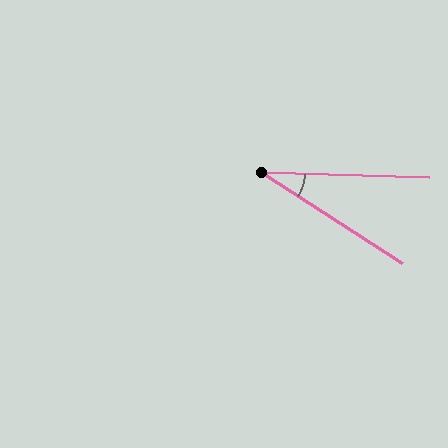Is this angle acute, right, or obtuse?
It is acute.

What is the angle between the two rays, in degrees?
Approximately 31 degrees.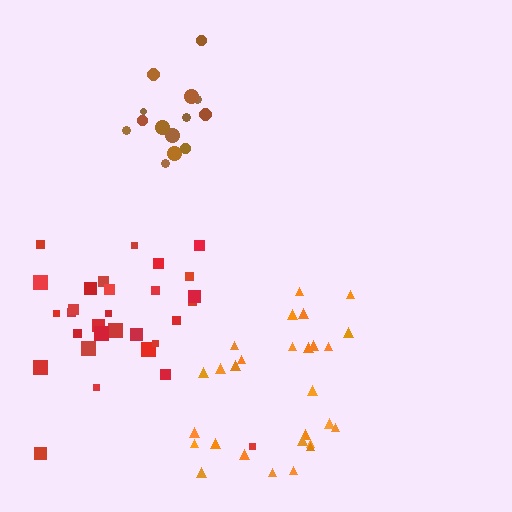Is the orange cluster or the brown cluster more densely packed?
Brown.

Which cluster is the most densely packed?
Brown.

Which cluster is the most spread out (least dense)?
Red.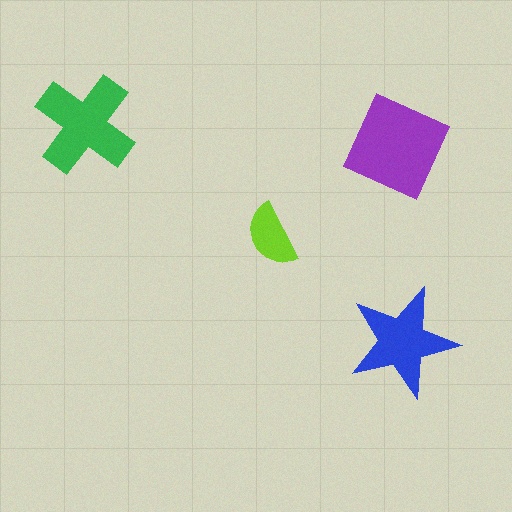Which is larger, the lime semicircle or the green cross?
The green cross.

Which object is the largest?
The purple square.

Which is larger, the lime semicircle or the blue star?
The blue star.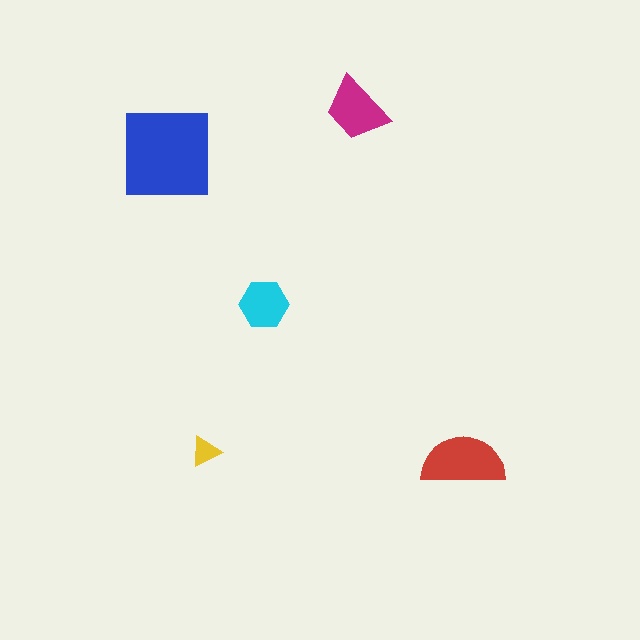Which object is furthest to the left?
The blue square is leftmost.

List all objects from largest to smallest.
The blue square, the red semicircle, the magenta trapezoid, the cyan hexagon, the yellow triangle.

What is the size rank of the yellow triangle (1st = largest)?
5th.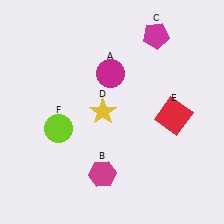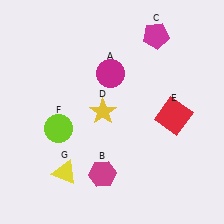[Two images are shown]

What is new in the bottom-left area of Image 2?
A yellow triangle (G) was added in the bottom-left area of Image 2.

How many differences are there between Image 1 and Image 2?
There is 1 difference between the two images.